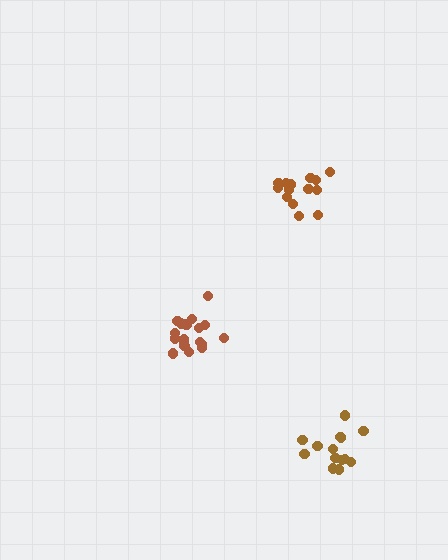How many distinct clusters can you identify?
There are 3 distinct clusters.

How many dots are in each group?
Group 1: 14 dots, Group 2: 14 dots, Group 3: 19 dots (47 total).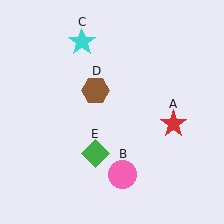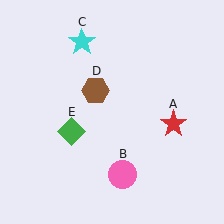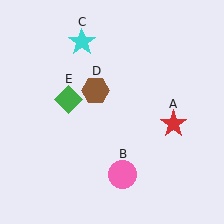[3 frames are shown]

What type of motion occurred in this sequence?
The green diamond (object E) rotated clockwise around the center of the scene.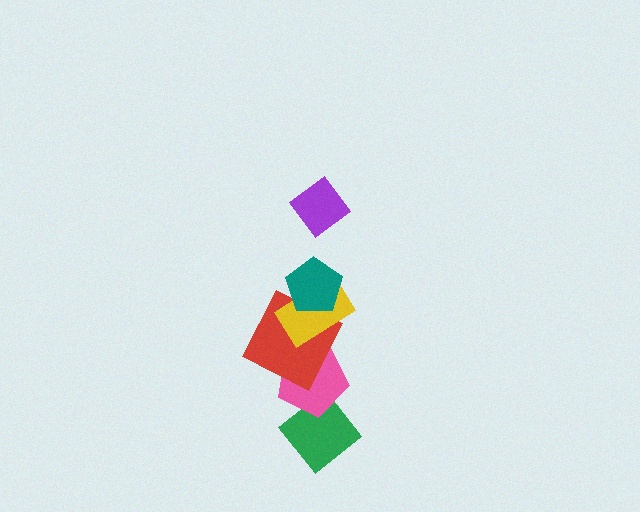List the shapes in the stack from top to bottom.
From top to bottom: the purple diamond, the teal pentagon, the yellow rectangle, the red square, the pink pentagon, the green diamond.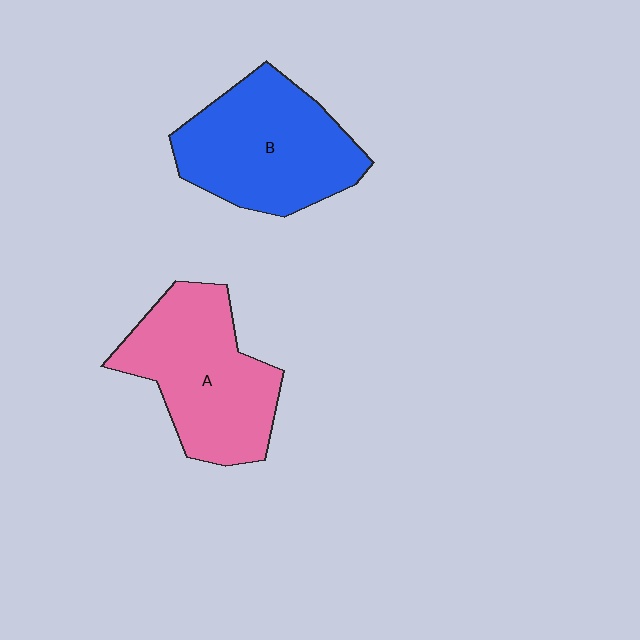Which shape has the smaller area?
Shape A (pink).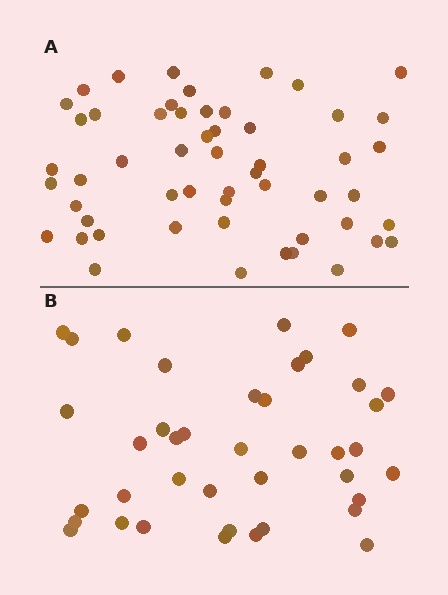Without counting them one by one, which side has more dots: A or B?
Region A (the top region) has more dots.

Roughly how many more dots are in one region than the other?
Region A has approximately 15 more dots than region B.